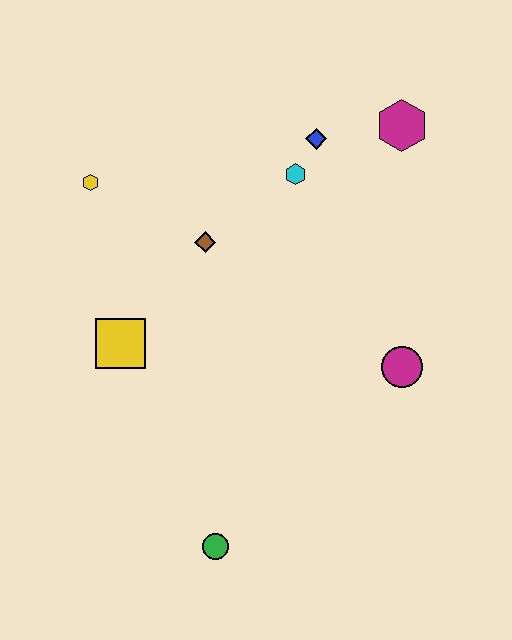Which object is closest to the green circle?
The yellow square is closest to the green circle.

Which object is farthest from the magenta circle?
The yellow hexagon is farthest from the magenta circle.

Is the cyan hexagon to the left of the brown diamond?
No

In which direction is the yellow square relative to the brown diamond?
The yellow square is below the brown diamond.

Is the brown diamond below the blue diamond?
Yes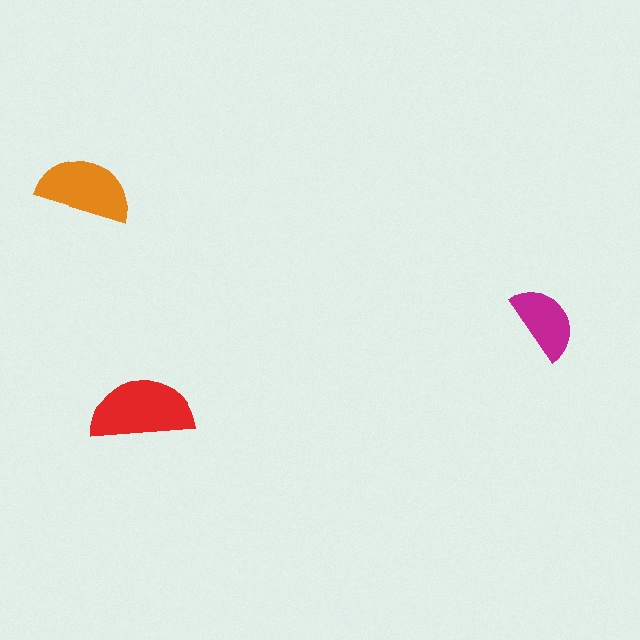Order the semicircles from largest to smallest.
the red one, the orange one, the magenta one.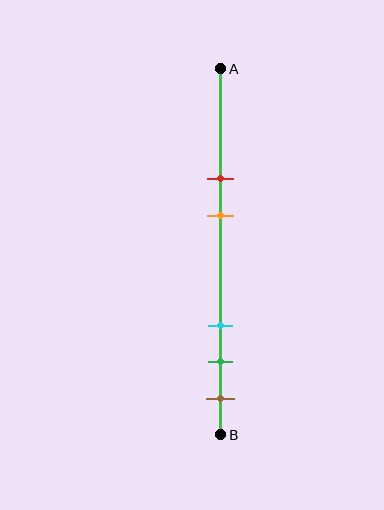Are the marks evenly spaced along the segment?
No, the marks are not evenly spaced.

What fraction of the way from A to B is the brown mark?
The brown mark is approximately 90% (0.9) of the way from A to B.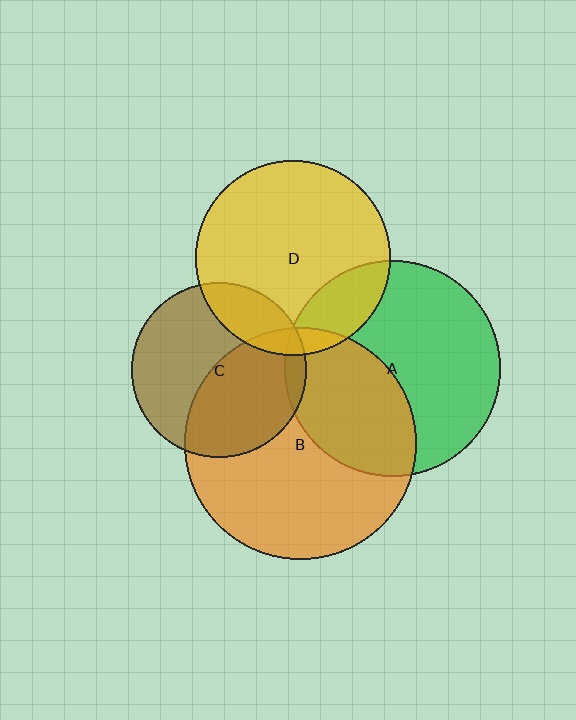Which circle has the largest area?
Circle B (orange).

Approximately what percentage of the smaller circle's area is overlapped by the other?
Approximately 40%.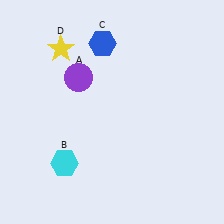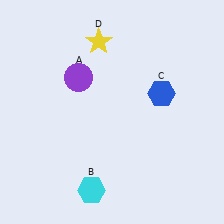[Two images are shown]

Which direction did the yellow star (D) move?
The yellow star (D) moved right.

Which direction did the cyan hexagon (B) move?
The cyan hexagon (B) moved down.